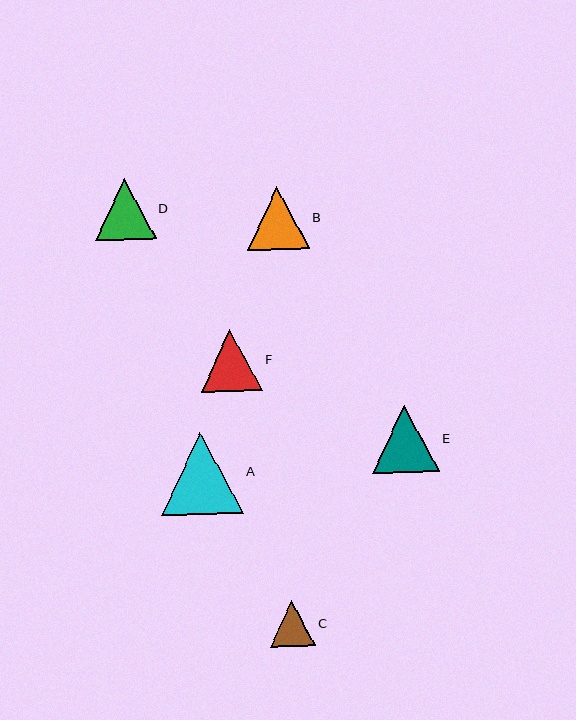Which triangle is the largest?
Triangle A is the largest with a size of approximately 82 pixels.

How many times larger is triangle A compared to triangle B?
Triangle A is approximately 1.3 times the size of triangle B.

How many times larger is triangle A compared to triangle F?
Triangle A is approximately 1.3 times the size of triangle F.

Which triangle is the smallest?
Triangle C is the smallest with a size of approximately 46 pixels.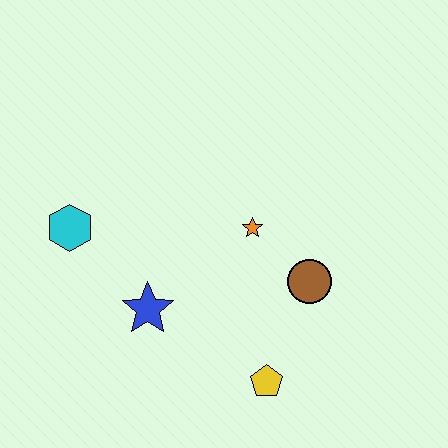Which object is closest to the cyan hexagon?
The blue star is closest to the cyan hexagon.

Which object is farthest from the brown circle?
The cyan hexagon is farthest from the brown circle.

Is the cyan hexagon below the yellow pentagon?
No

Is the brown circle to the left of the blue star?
No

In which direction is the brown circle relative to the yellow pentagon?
The brown circle is above the yellow pentagon.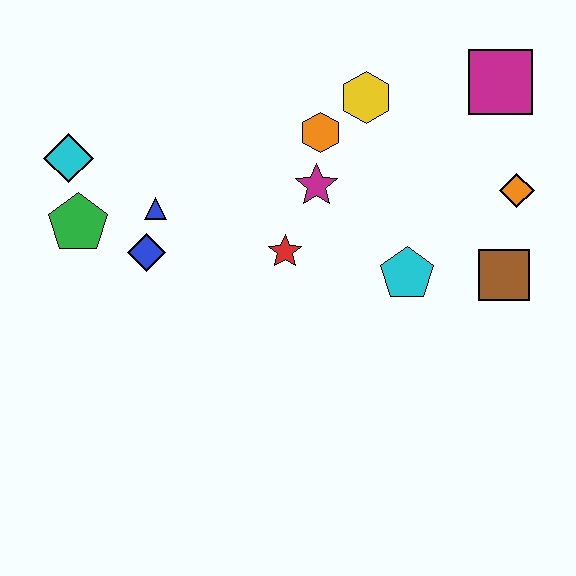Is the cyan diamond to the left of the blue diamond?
Yes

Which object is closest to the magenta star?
The orange hexagon is closest to the magenta star.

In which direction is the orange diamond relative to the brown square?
The orange diamond is above the brown square.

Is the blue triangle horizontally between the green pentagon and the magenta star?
Yes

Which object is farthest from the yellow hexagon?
The green pentagon is farthest from the yellow hexagon.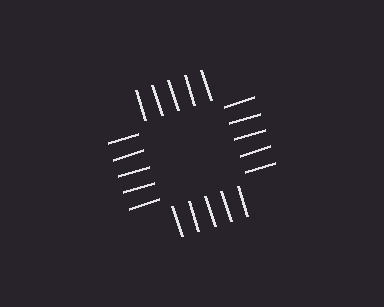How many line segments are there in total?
20 — 5 along each of the 4 edges.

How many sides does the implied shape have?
4 sides — the line-ends trace a square.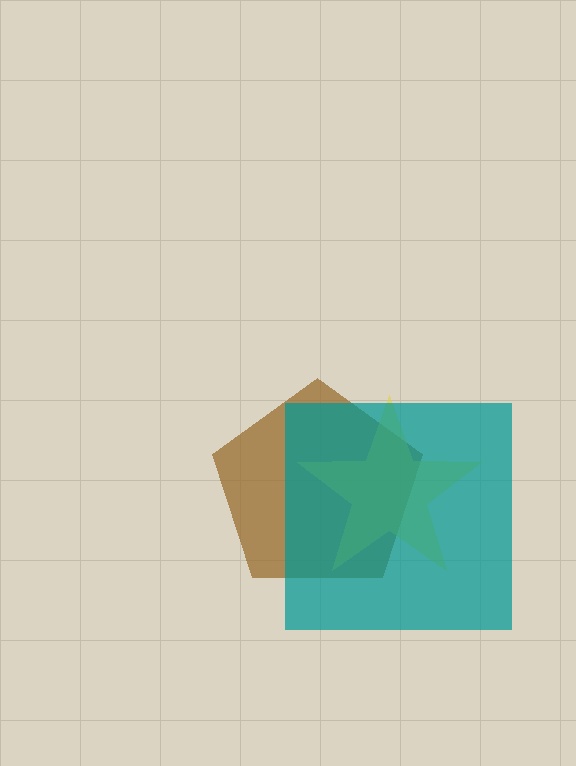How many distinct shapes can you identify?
There are 3 distinct shapes: a brown pentagon, a yellow star, a teal square.